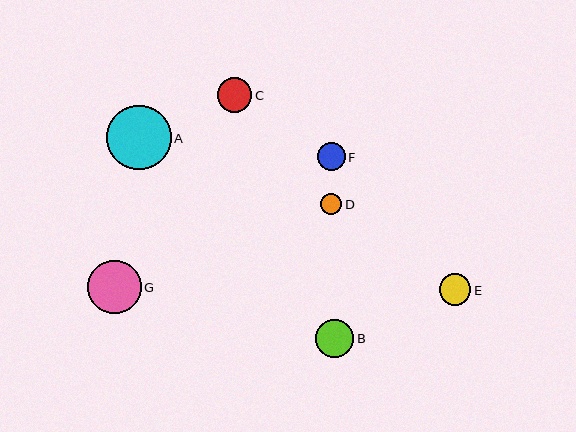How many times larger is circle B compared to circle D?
Circle B is approximately 1.8 times the size of circle D.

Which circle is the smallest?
Circle D is the smallest with a size of approximately 21 pixels.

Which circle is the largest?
Circle A is the largest with a size of approximately 64 pixels.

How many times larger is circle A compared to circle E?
Circle A is approximately 2.0 times the size of circle E.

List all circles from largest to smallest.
From largest to smallest: A, G, B, C, E, F, D.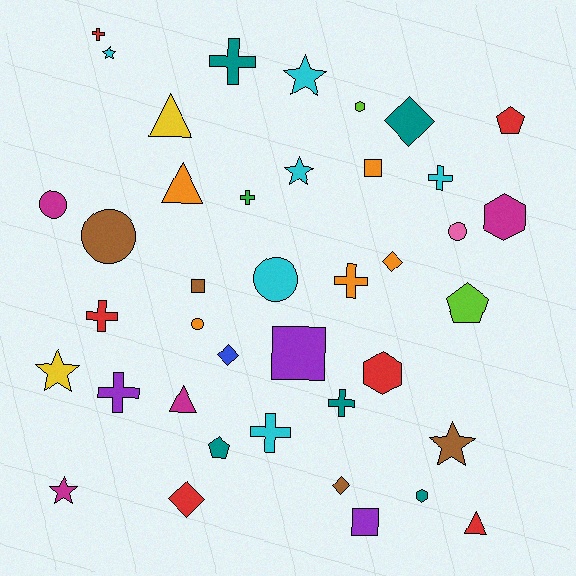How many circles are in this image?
There are 5 circles.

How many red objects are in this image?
There are 6 red objects.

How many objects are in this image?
There are 40 objects.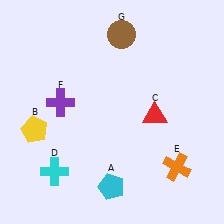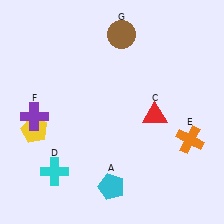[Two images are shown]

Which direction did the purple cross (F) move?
The purple cross (F) moved left.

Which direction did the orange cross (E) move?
The orange cross (E) moved up.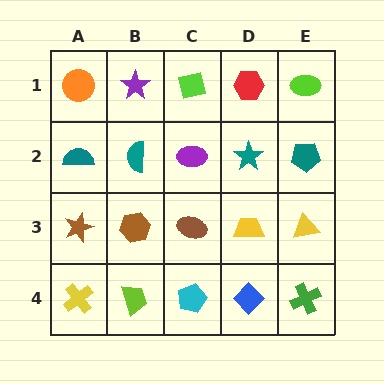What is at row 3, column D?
A yellow trapezoid.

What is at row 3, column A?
A brown star.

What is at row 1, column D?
A red hexagon.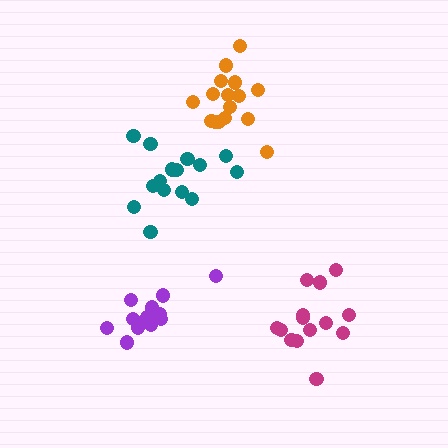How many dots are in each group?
Group 1: 16 dots, Group 2: 13 dots, Group 3: 15 dots, Group 4: 14 dots (58 total).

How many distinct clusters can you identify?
There are 4 distinct clusters.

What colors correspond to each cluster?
The clusters are colored: orange, purple, teal, magenta.